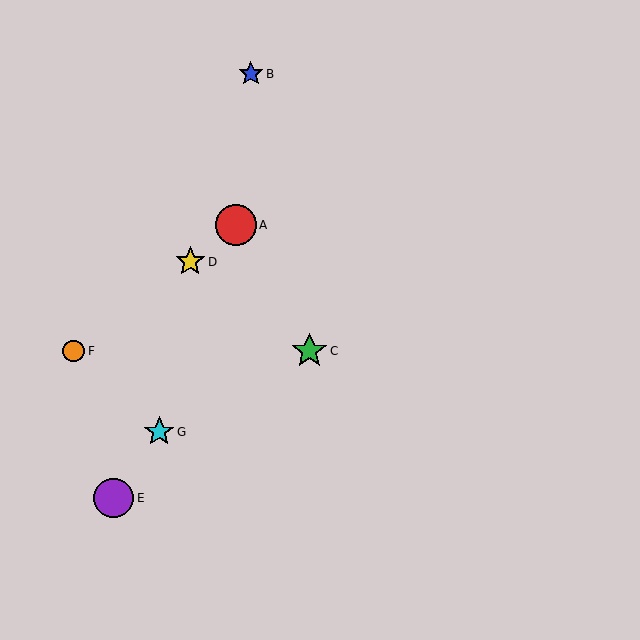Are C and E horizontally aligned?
No, C is at y≈351 and E is at y≈498.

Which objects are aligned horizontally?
Objects C, F are aligned horizontally.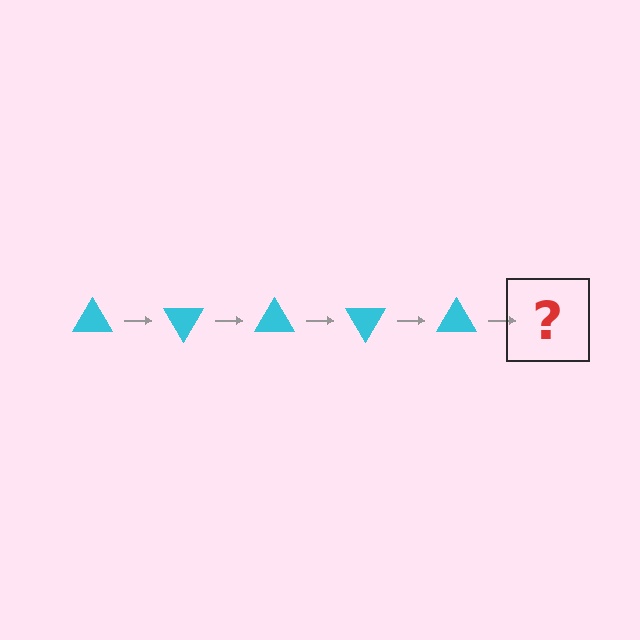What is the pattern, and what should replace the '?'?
The pattern is that the triangle rotates 60 degrees each step. The '?' should be a cyan triangle rotated 300 degrees.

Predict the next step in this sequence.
The next step is a cyan triangle rotated 300 degrees.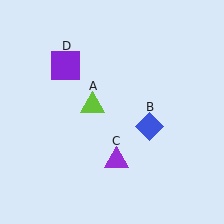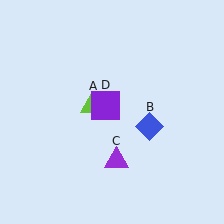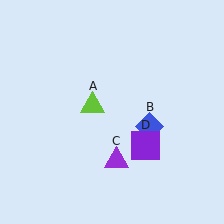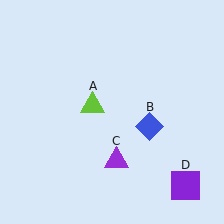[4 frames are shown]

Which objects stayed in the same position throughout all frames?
Lime triangle (object A) and blue diamond (object B) and purple triangle (object C) remained stationary.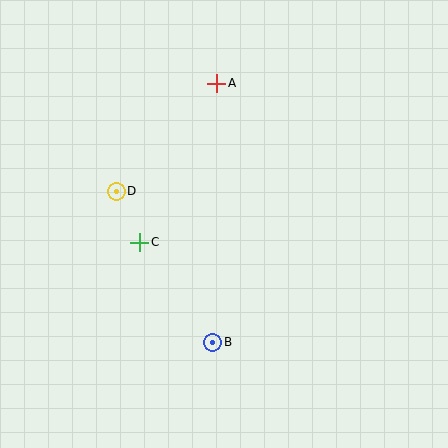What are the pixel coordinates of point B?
Point B is at (213, 342).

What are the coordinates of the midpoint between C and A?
The midpoint between C and A is at (178, 163).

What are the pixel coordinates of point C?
Point C is at (140, 242).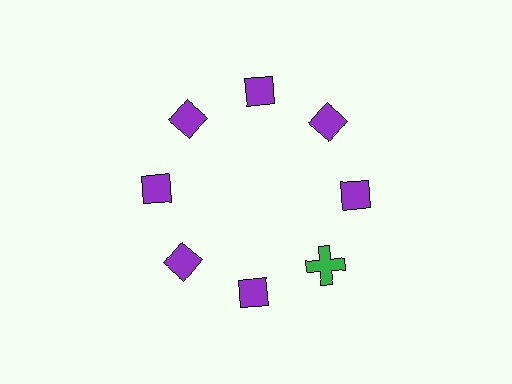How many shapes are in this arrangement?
There are 8 shapes arranged in a ring pattern.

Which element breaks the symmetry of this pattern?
The green cross at roughly the 4 o'clock position breaks the symmetry. All other shapes are purple diamonds.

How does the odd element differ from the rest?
It differs in both color (green instead of purple) and shape (cross instead of diamond).